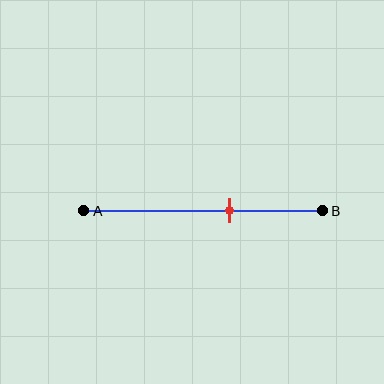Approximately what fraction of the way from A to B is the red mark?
The red mark is approximately 60% of the way from A to B.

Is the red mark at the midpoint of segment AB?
No, the mark is at about 60% from A, not at the 50% midpoint.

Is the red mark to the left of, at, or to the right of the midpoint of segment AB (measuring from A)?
The red mark is to the right of the midpoint of segment AB.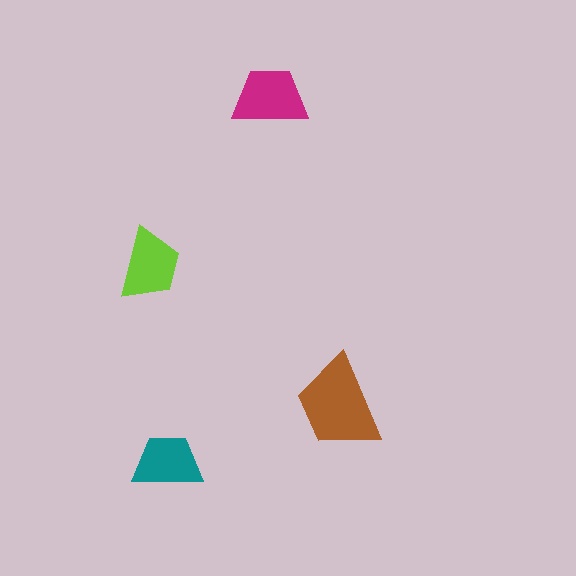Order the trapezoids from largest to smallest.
the brown one, the magenta one, the lime one, the teal one.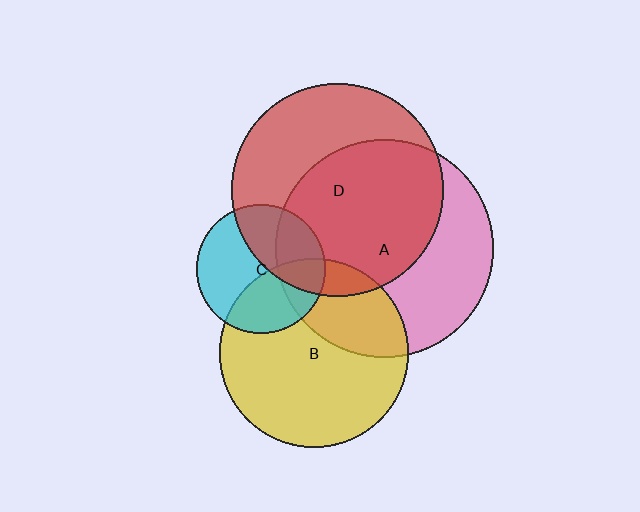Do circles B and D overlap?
Yes.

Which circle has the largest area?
Circle A (pink).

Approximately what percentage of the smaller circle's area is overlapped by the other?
Approximately 10%.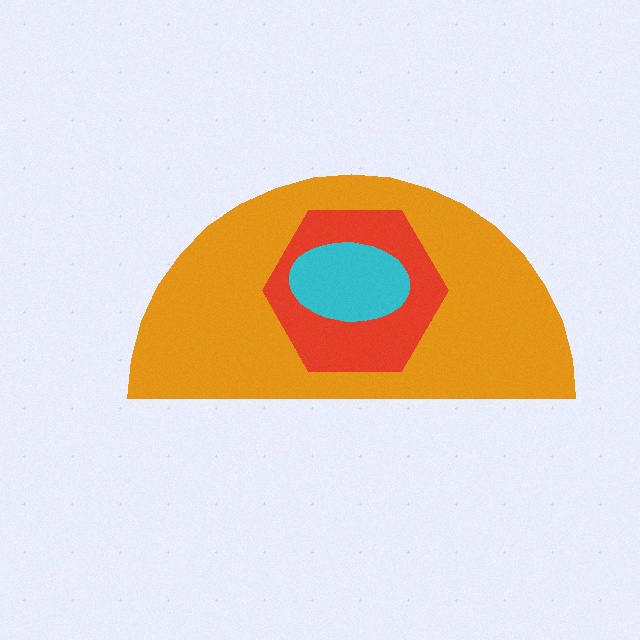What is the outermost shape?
The orange semicircle.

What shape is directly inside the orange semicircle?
The red hexagon.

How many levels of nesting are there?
3.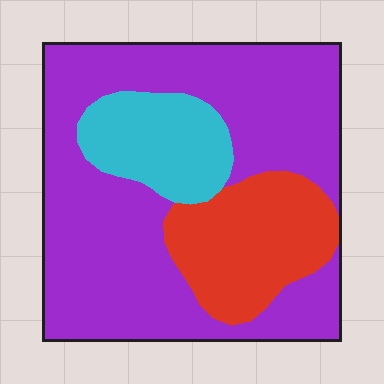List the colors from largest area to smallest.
From largest to smallest: purple, red, cyan.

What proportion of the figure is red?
Red covers about 20% of the figure.